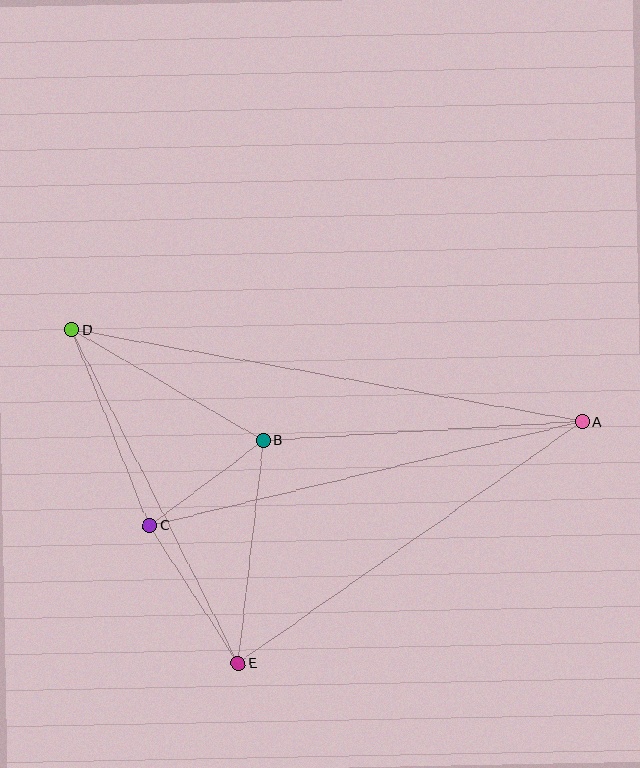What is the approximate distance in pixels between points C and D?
The distance between C and D is approximately 211 pixels.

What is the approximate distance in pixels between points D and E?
The distance between D and E is approximately 373 pixels.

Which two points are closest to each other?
Points B and C are closest to each other.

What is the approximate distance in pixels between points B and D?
The distance between B and D is approximately 221 pixels.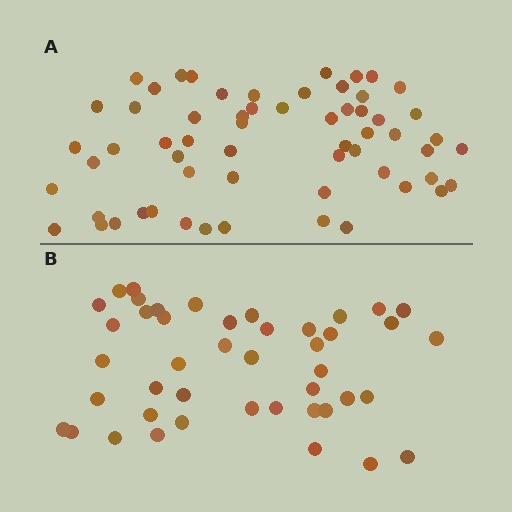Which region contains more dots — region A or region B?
Region A (the top region) has more dots.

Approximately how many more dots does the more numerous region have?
Region A has approximately 15 more dots than region B.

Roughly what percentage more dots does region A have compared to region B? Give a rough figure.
About 35% more.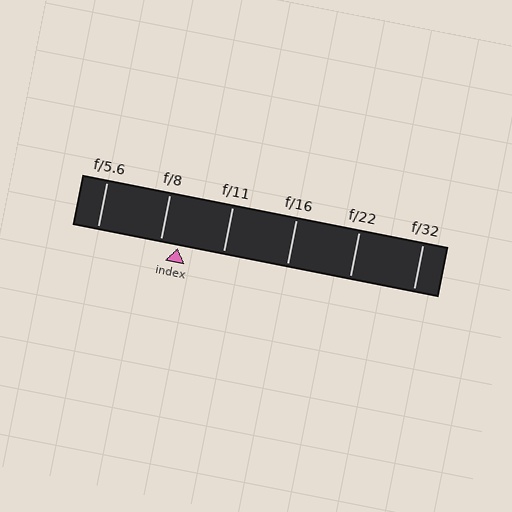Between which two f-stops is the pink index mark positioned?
The index mark is between f/8 and f/11.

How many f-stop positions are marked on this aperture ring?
There are 6 f-stop positions marked.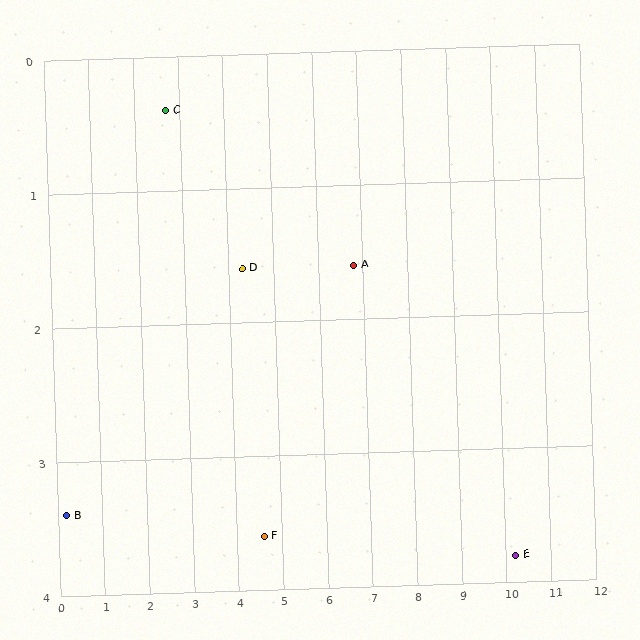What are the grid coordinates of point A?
Point A is at approximately (6.8, 1.6).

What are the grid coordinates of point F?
Point F is at approximately (4.6, 3.6).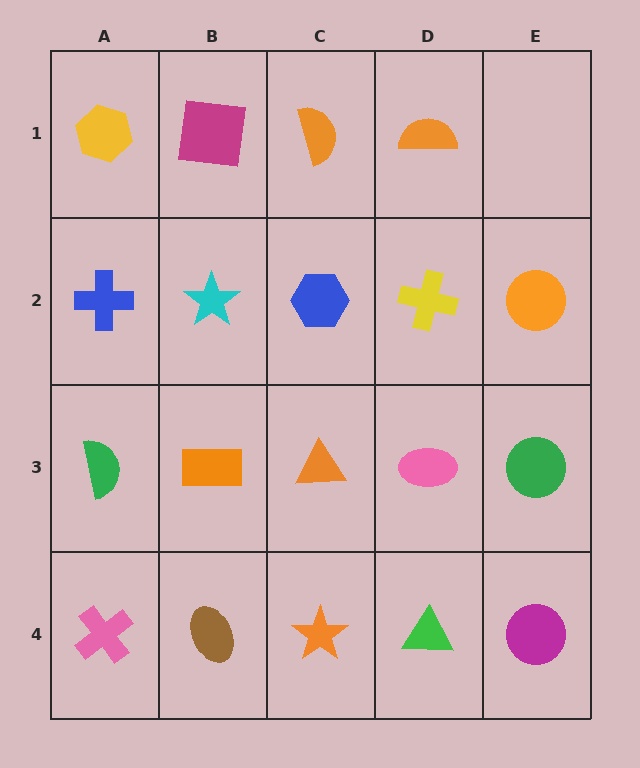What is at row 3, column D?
A pink ellipse.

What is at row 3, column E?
A green circle.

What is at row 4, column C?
An orange star.